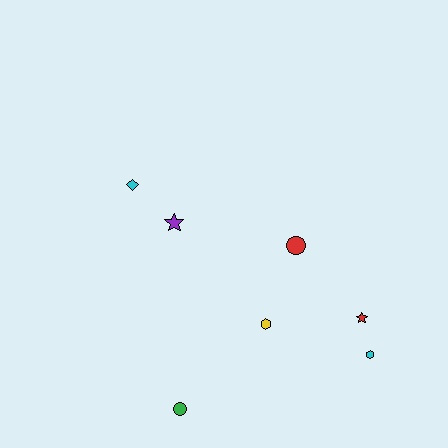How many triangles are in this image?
There are no triangles.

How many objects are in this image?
There are 7 objects.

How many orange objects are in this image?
There are no orange objects.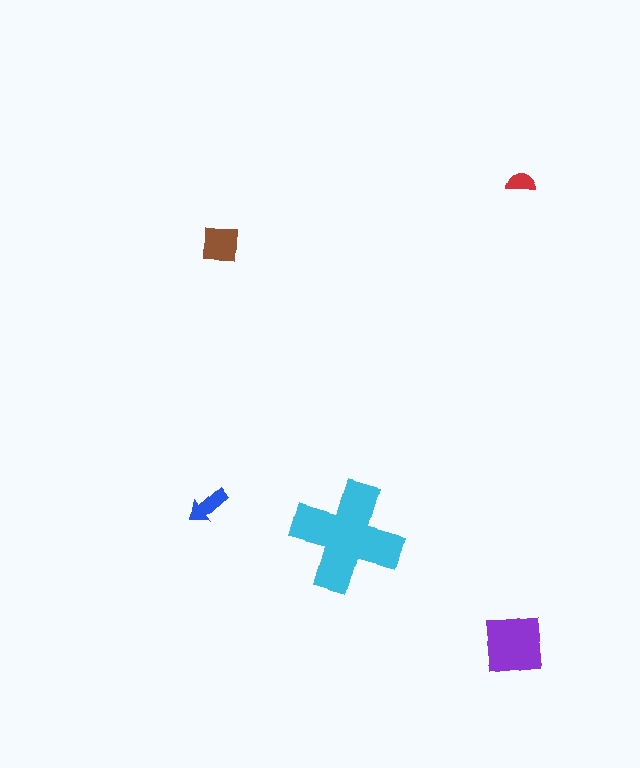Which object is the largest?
The cyan cross.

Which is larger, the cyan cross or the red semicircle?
The cyan cross.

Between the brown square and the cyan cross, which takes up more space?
The cyan cross.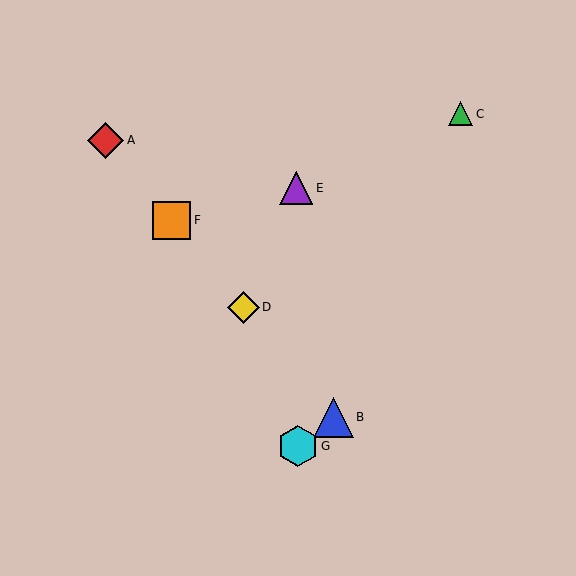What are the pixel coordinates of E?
Object E is at (296, 188).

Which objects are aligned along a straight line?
Objects A, B, D, F are aligned along a straight line.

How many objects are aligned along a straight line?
4 objects (A, B, D, F) are aligned along a straight line.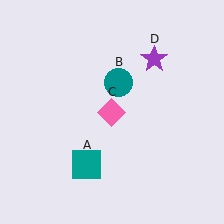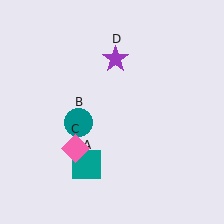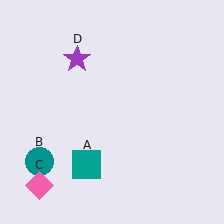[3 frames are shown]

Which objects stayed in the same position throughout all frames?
Teal square (object A) remained stationary.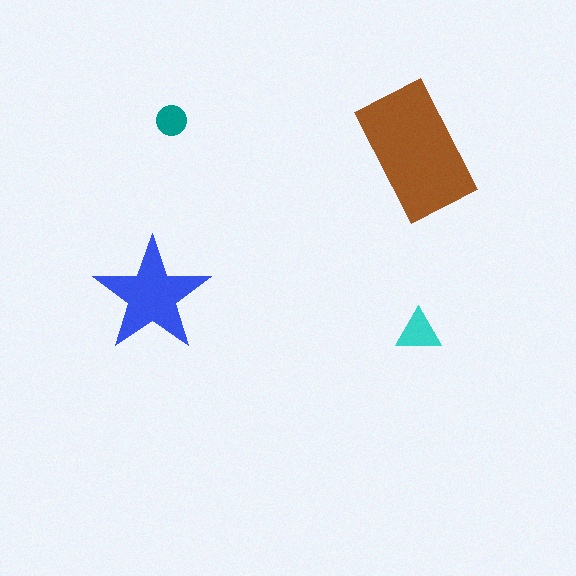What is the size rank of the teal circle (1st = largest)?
4th.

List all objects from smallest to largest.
The teal circle, the cyan triangle, the blue star, the brown rectangle.